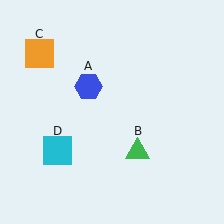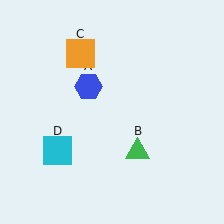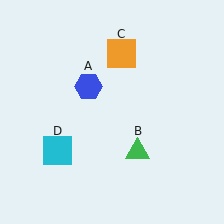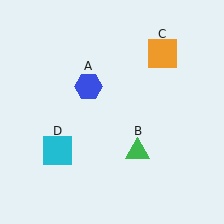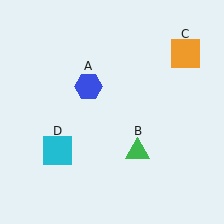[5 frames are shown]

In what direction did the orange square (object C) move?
The orange square (object C) moved right.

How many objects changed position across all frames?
1 object changed position: orange square (object C).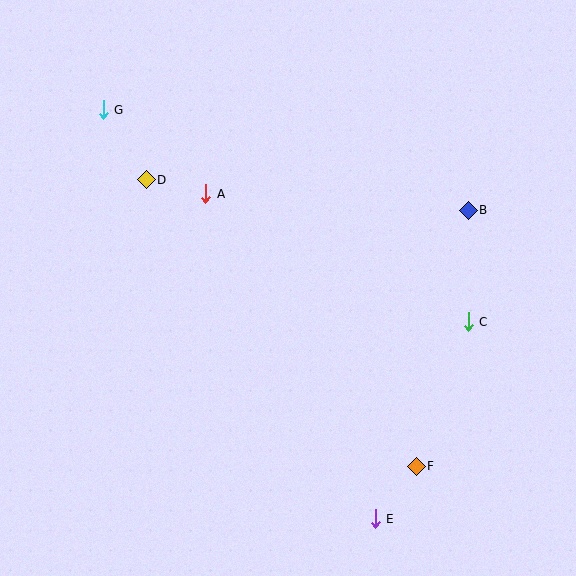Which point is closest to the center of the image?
Point A at (206, 194) is closest to the center.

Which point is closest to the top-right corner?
Point B is closest to the top-right corner.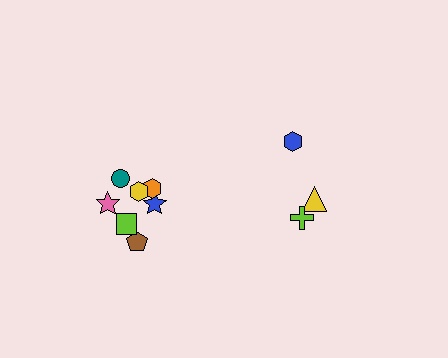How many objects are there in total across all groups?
There are 10 objects.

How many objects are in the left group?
There are 7 objects.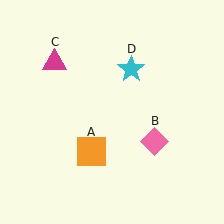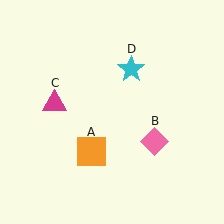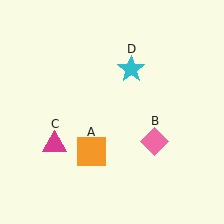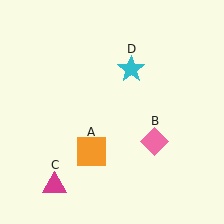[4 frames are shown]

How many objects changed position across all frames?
1 object changed position: magenta triangle (object C).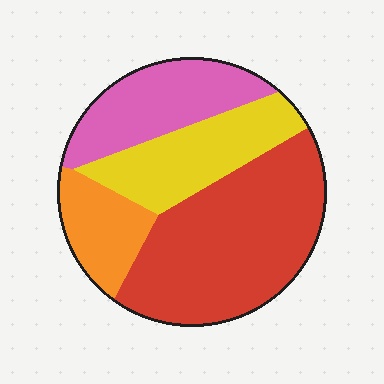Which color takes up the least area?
Orange, at roughly 15%.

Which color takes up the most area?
Red, at roughly 45%.